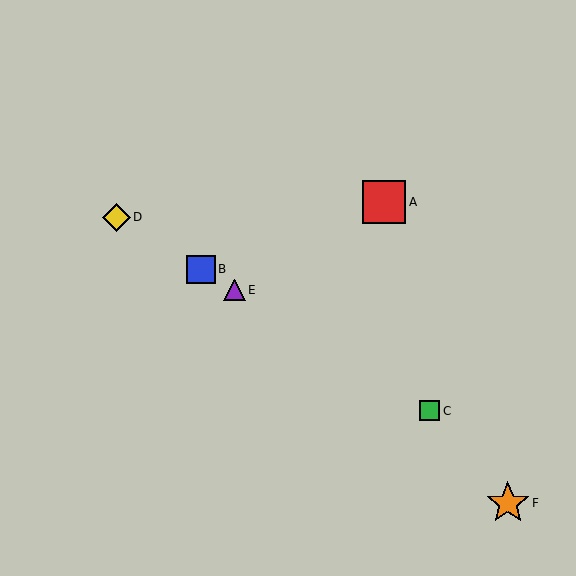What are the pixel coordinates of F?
Object F is at (508, 503).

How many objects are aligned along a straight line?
4 objects (B, C, D, E) are aligned along a straight line.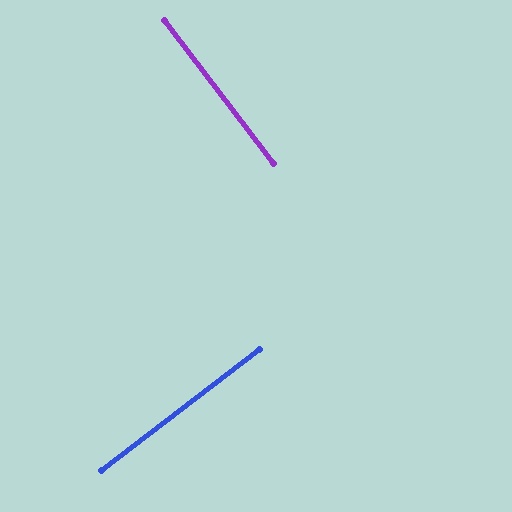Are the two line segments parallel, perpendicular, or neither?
Perpendicular — they meet at approximately 90°.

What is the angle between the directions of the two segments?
Approximately 90 degrees.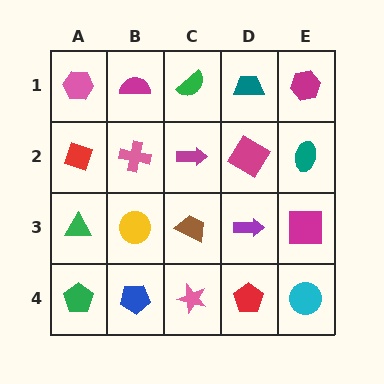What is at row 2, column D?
A magenta diamond.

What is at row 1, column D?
A teal trapezoid.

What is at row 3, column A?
A green triangle.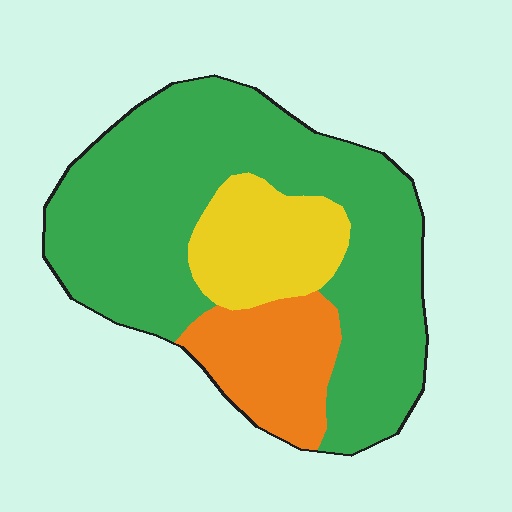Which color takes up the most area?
Green, at roughly 65%.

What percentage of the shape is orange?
Orange takes up about one sixth (1/6) of the shape.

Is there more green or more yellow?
Green.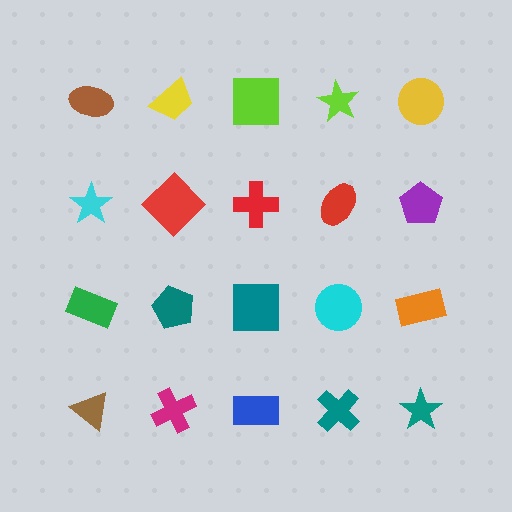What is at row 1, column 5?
A yellow circle.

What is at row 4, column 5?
A teal star.